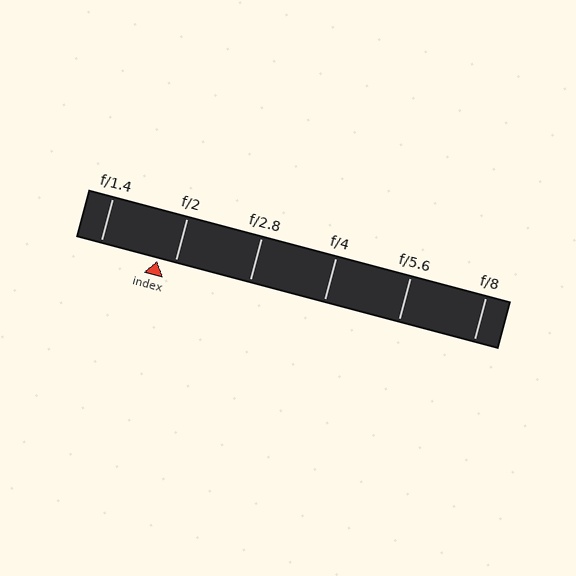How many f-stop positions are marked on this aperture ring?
There are 6 f-stop positions marked.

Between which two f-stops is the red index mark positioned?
The index mark is between f/1.4 and f/2.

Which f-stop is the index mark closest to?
The index mark is closest to f/2.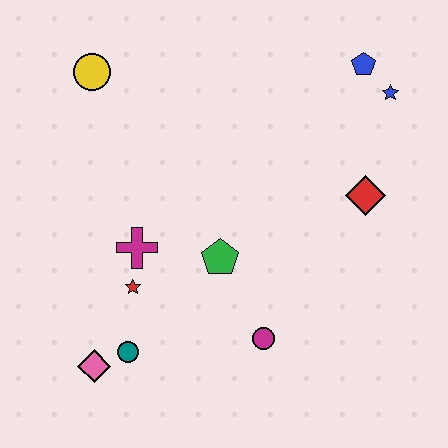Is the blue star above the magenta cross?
Yes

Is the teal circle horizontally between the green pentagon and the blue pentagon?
No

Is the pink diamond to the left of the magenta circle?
Yes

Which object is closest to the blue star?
The blue pentagon is closest to the blue star.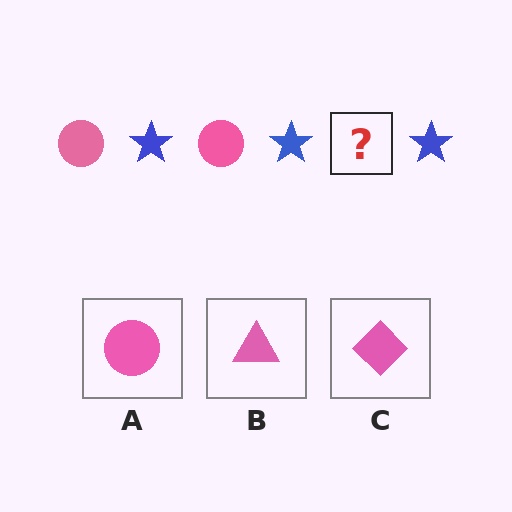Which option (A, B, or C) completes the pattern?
A.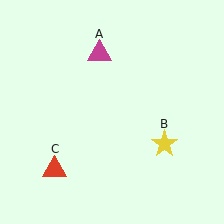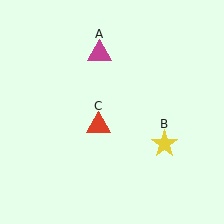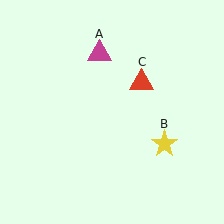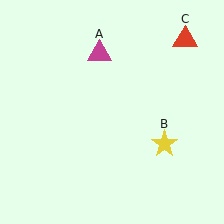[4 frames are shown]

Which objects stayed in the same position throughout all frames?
Magenta triangle (object A) and yellow star (object B) remained stationary.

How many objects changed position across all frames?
1 object changed position: red triangle (object C).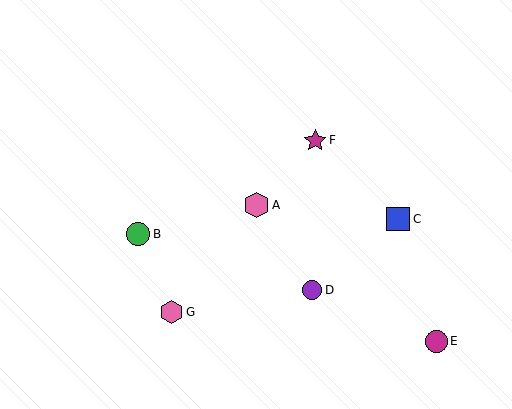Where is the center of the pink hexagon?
The center of the pink hexagon is at (256, 205).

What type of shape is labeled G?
Shape G is a pink hexagon.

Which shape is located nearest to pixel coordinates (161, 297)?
The pink hexagon (labeled G) at (172, 312) is nearest to that location.